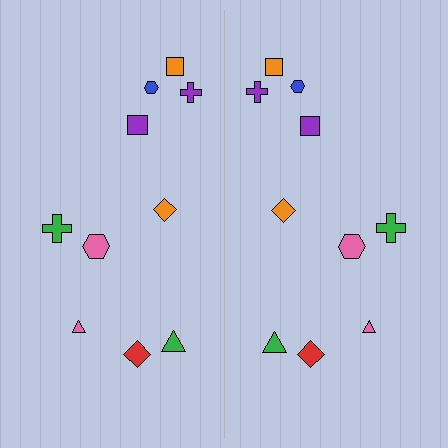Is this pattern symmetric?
Yes, this pattern has bilateral (reflection) symmetry.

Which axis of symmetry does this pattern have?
The pattern has a vertical axis of symmetry running through the center of the image.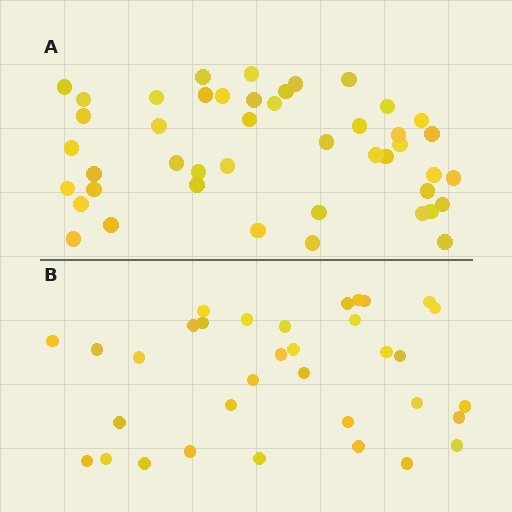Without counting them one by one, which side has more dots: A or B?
Region A (the top region) has more dots.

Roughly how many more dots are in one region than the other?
Region A has roughly 12 or so more dots than region B.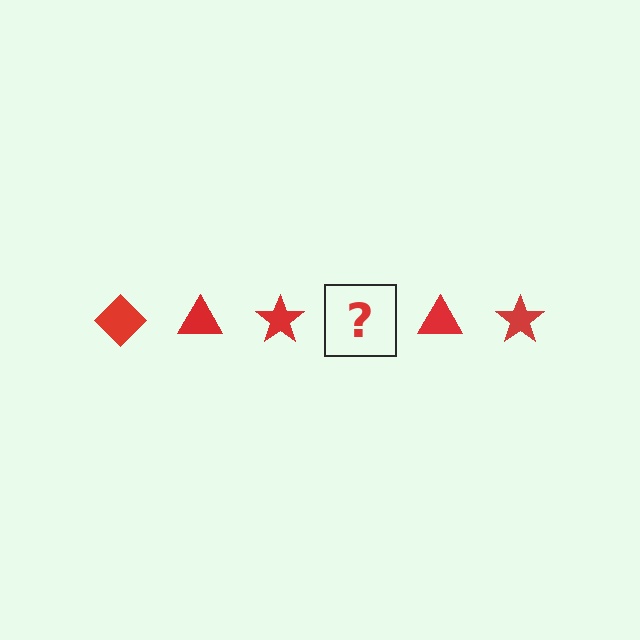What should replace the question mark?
The question mark should be replaced with a red diamond.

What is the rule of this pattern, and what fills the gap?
The rule is that the pattern cycles through diamond, triangle, star shapes in red. The gap should be filled with a red diamond.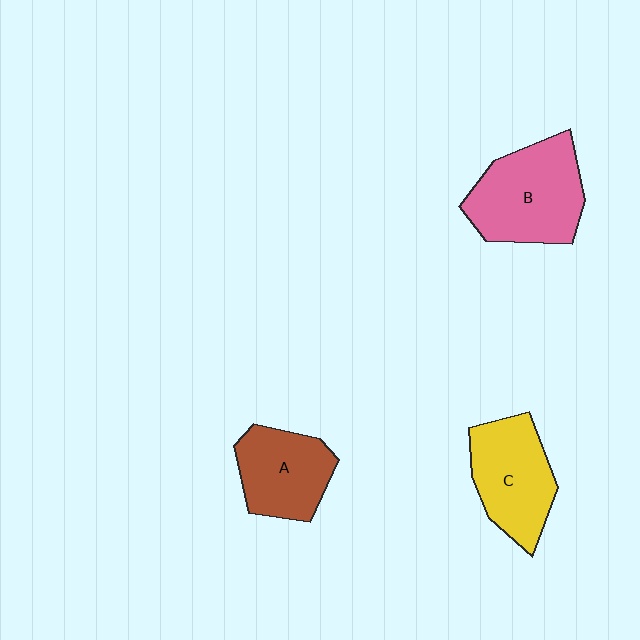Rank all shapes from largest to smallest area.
From largest to smallest: B (pink), C (yellow), A (brown).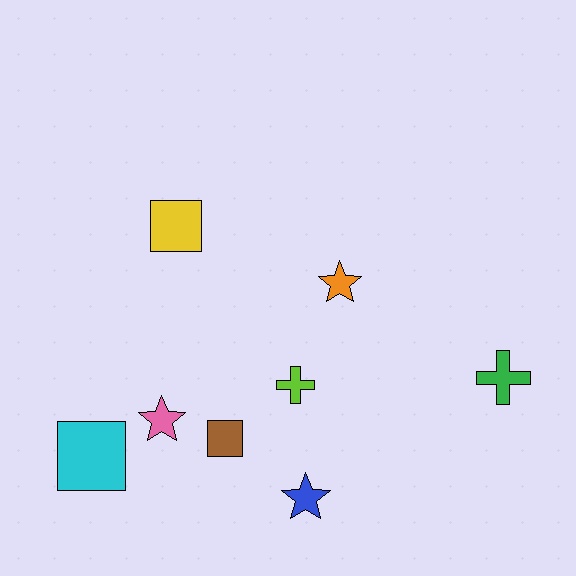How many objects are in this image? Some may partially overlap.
There are 8 objects.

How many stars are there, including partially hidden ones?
There are 3 stars.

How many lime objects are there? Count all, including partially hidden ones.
There is 1 lime object.